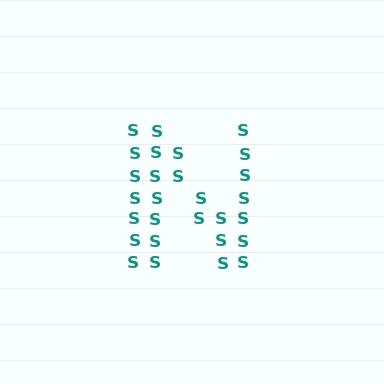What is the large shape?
The large shape is the letter N.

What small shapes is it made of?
It is made of small letter S's.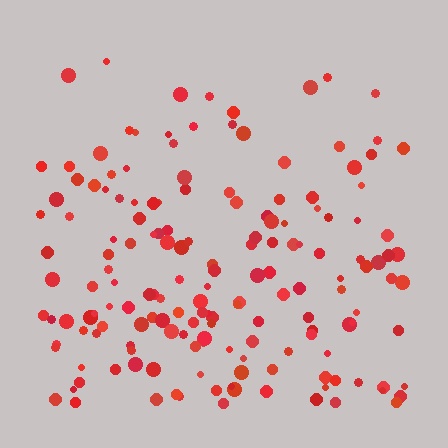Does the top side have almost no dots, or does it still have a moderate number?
Still a moderate number, just noticeably fewer than the bottom.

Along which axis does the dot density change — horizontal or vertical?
Vertical.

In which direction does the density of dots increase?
From top to bottom, with the bottom side densest.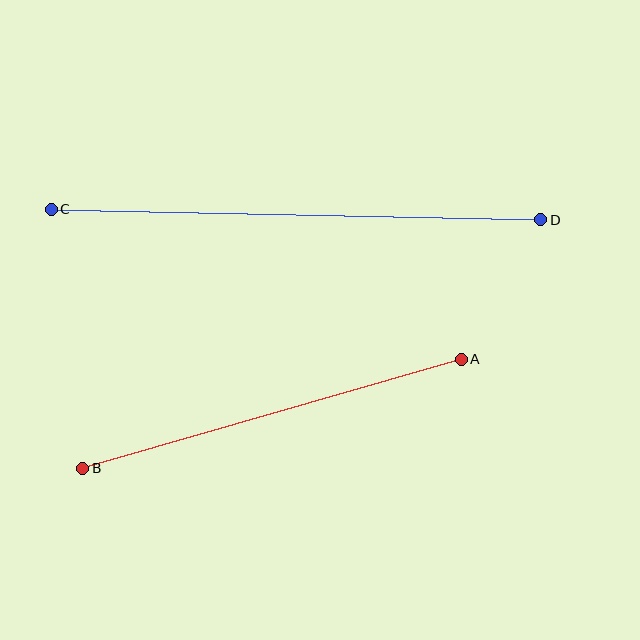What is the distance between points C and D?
The distance is approximately 490 pixels.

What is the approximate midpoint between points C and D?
The midpoint is at approximately (296, 214) pixels.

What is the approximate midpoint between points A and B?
The midpoint is at approximately (272, 414) pixels.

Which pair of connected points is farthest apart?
Points C and D are farthest apart.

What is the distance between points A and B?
The distance is approximately 394 pixels.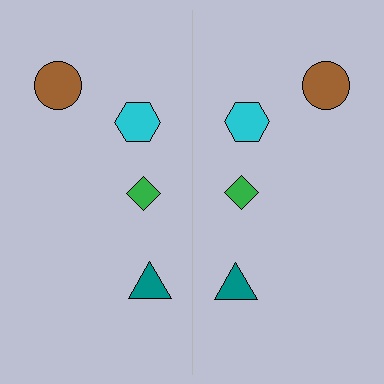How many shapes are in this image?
There are 8 shapes in this image.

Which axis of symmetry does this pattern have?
The pattern has a vertical axis of symmetry running through the center of the image.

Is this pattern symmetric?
Yes, this pattern has bilateral (reflection) symmetry.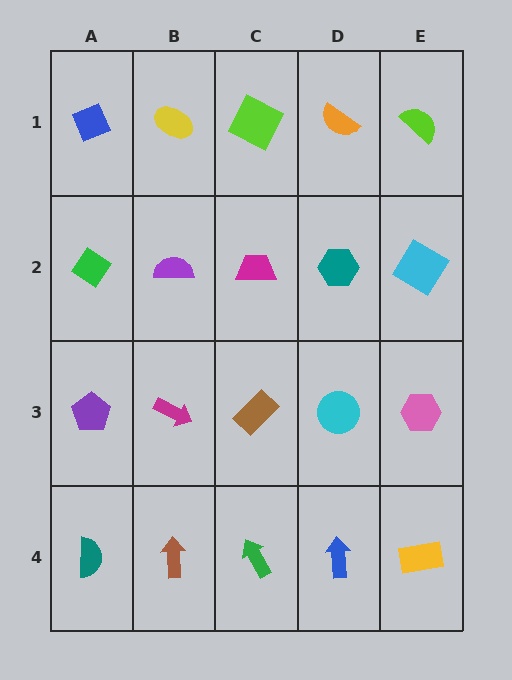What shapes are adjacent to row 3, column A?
A green diamond (row 2, column A), a teal semicircle (row 4, column A), a magenta arrow (row 3, column B).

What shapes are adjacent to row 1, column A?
A green diamond (row 2, column A), a yellow ellipse (row 1, column B).